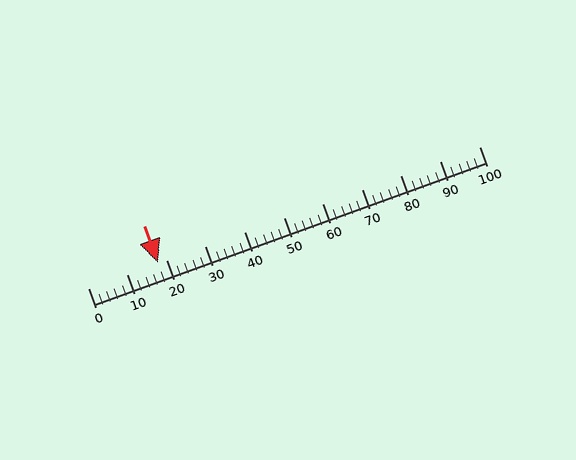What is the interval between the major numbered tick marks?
The major tick marks are spaced 10 units apart.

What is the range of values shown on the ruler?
The ruler shows values from 0 to 100.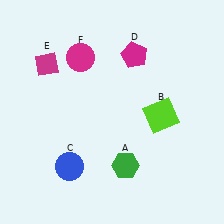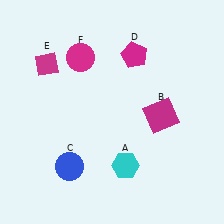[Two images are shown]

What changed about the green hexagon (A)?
In Image 1, A is green. In Image 2, it changed to cyan.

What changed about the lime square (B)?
In Image 1, B is lime. In Image 2, it changed to magenta.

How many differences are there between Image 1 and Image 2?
There are 2 differences between the two images.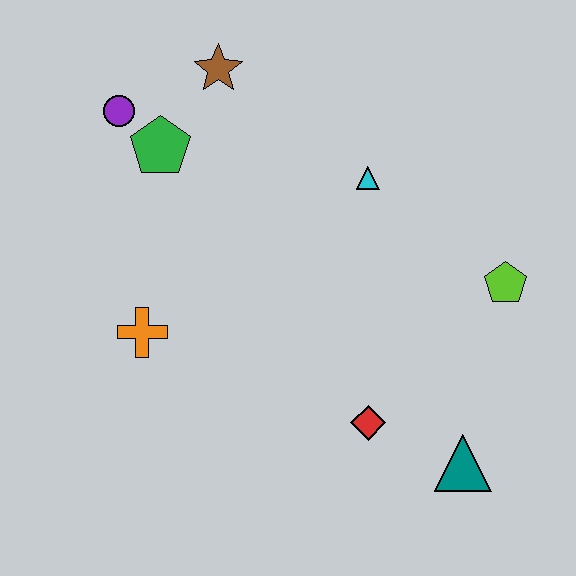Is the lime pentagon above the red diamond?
Yes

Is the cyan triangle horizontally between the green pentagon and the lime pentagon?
Yes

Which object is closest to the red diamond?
The teal triangle is closest to the red diamond.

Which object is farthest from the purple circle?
The teal triangle is farthest from the purple circle.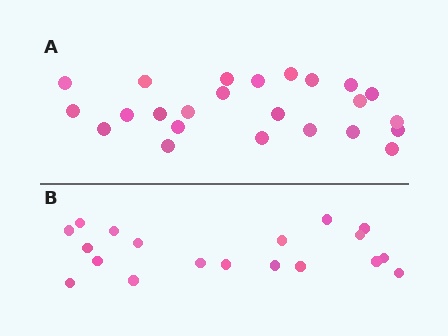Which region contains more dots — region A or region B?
Region A (the top region) has more dots.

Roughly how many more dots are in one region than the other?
Region A has about 5 more dots than region B.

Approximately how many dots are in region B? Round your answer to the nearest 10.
About 20 dots. (The exact count is 19, which rounds to 20.)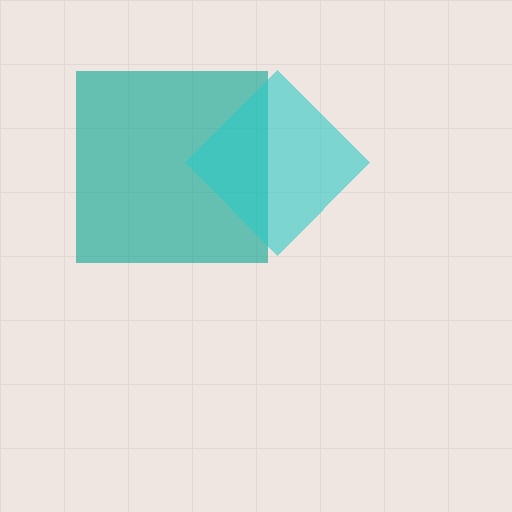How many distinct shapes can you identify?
There are 2 distinct shapes: a teal square, a cyan diamond.